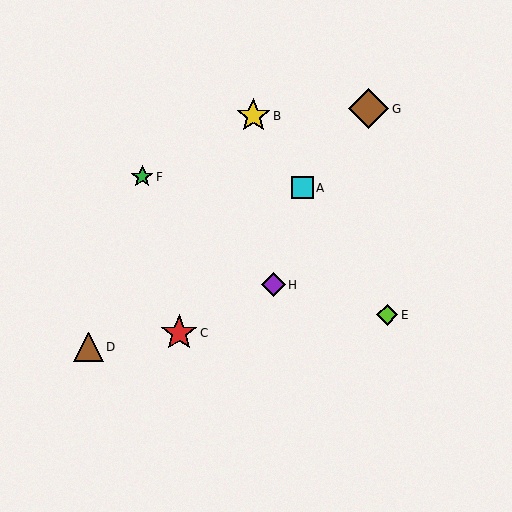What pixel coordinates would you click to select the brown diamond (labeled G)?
Click at (369, 109) to select the brown diamond G.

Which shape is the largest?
The brown diamond (labeled G) is the largest.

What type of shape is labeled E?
Shape E is a lime diamond.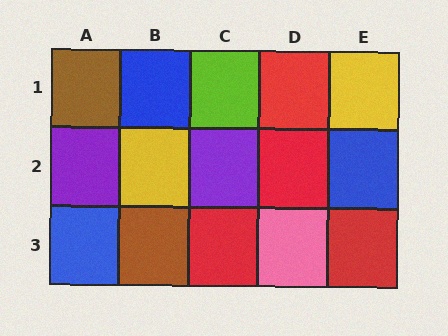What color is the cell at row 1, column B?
Blue.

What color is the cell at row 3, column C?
Red.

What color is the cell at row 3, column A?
Blue.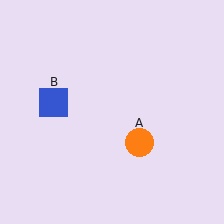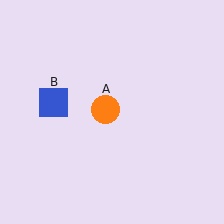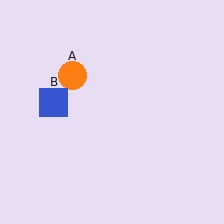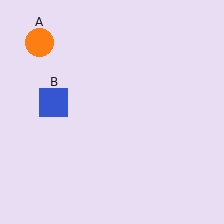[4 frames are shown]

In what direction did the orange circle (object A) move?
The orange circle (object A) moved up and to the left.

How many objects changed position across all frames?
1 object changed position: orange circle (object A).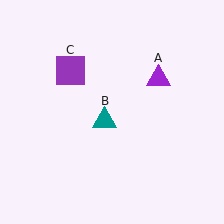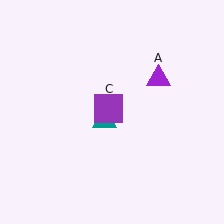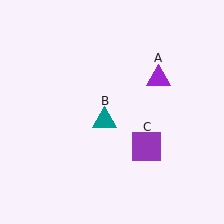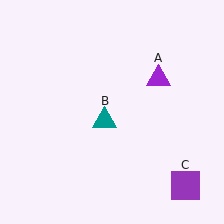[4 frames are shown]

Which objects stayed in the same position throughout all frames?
Purple triangle (object A) and teal triangle (object B) remained stationary.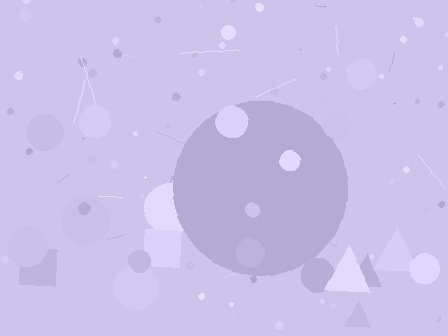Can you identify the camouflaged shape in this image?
The camouflaged shape is a circle.